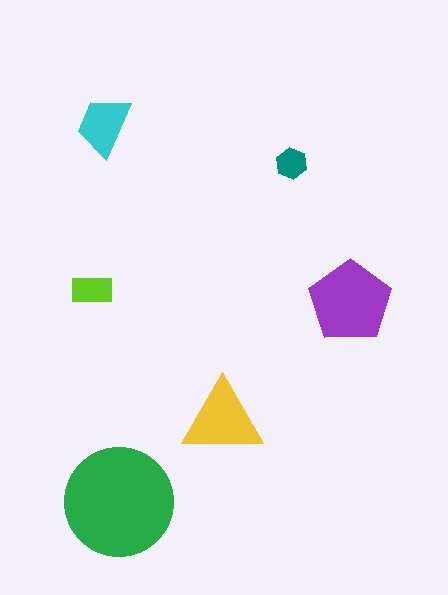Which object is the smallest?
The teal hexagon.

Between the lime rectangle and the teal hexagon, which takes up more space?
The lime rectangle.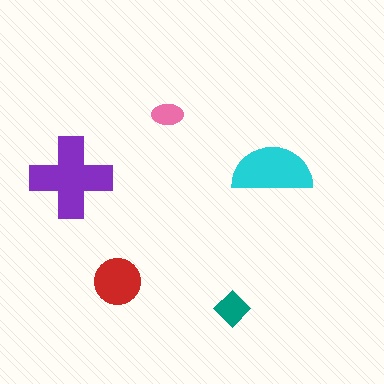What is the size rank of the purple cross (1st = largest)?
1st.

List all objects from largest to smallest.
The purple cross, the cyan semicircle, the red circle, the teal diamond, the pink ellipse.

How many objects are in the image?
There are 5 objects in the image.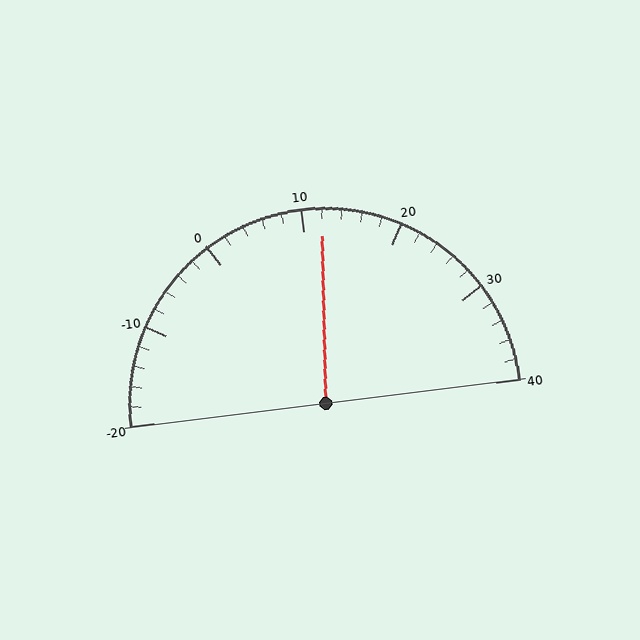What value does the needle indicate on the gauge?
The needle indicates approximately 12.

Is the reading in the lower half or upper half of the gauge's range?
The reading is in the upper half of the range (-20 to 40).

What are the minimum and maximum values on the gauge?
The gauge ranges from -20 to 40.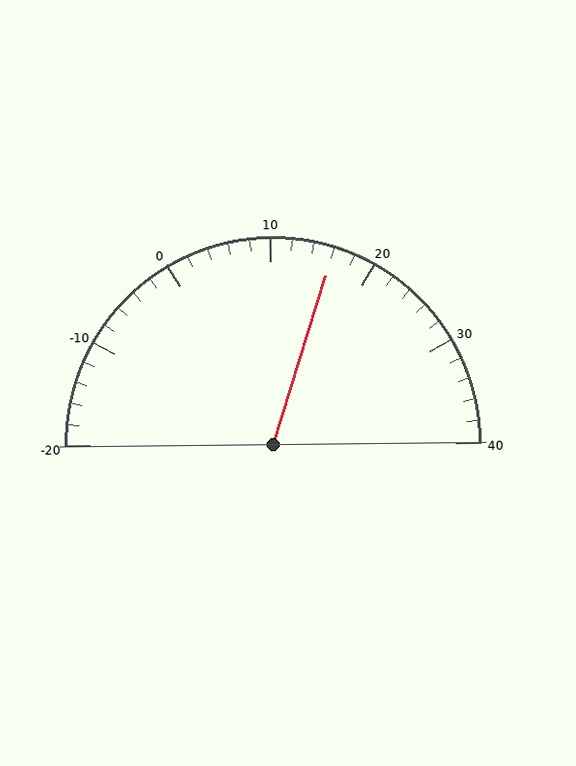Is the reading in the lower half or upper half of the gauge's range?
The reading is in the upper half of the range (-20 to 40).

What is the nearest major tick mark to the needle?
The nearest major tick mark is 20.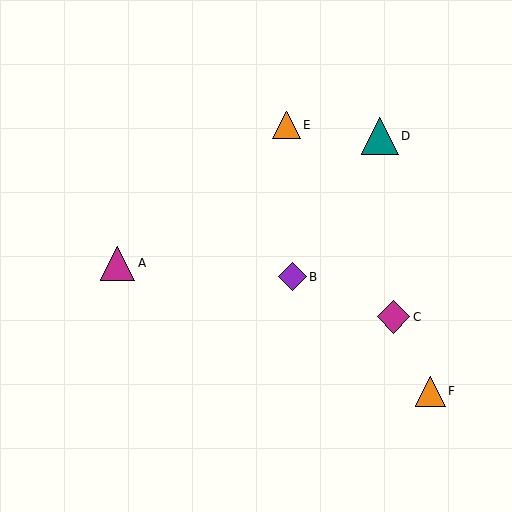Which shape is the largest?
The teal triangle (labeled D) is the largest.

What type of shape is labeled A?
Shape A is a magenta triangle.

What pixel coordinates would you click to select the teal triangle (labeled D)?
Click at (380, 136) to select the teal triangle D.